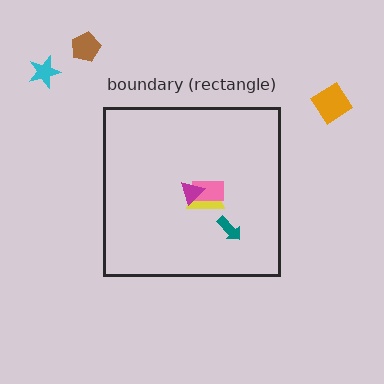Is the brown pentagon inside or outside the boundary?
Outside.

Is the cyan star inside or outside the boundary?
Outside.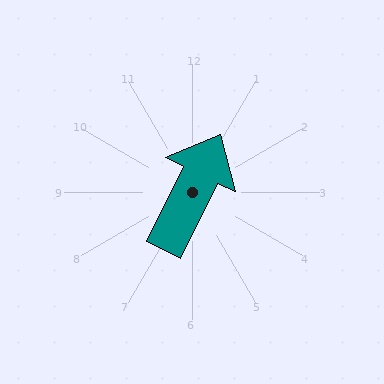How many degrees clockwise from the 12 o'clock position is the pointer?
Approximately 26 degrees.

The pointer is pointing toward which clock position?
Roughly 1 o'clock.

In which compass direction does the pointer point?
Northeast.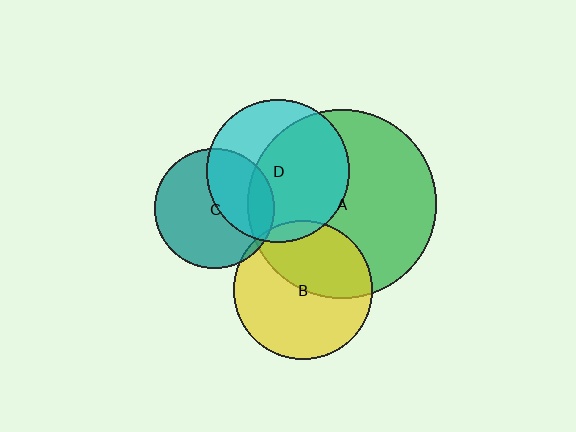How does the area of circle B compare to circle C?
Approximately 1.3 times.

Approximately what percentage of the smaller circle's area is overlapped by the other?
Approximately 40%.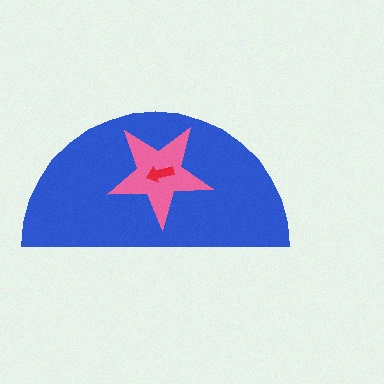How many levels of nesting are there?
3.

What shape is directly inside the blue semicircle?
The pink star.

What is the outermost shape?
The blue semicircle.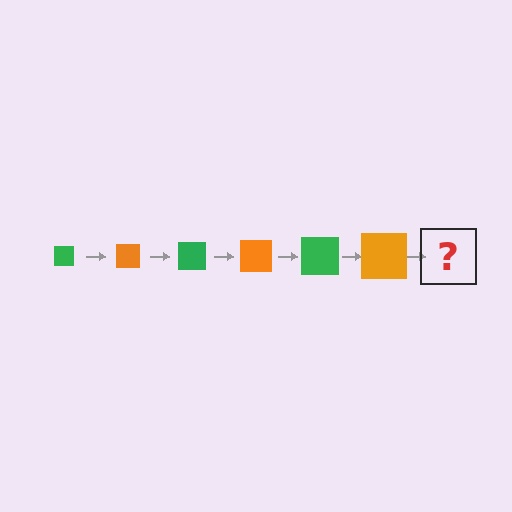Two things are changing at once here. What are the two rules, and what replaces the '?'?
The two rules are that the square grows larger each step and the color cycles through green and orange. The '?' should be a green square, larger than the previous one.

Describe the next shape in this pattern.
It should be a green square, larger than the previous one.